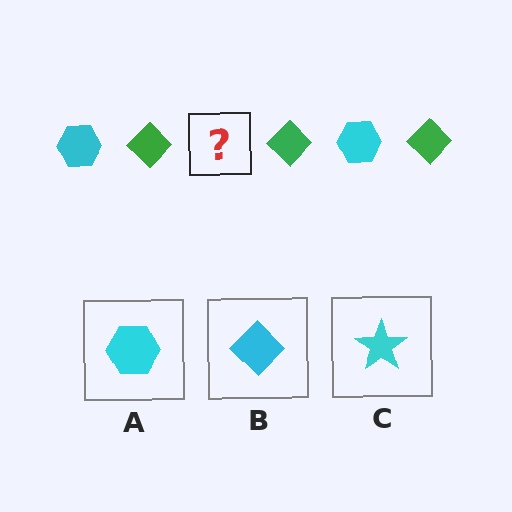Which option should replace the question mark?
Option A.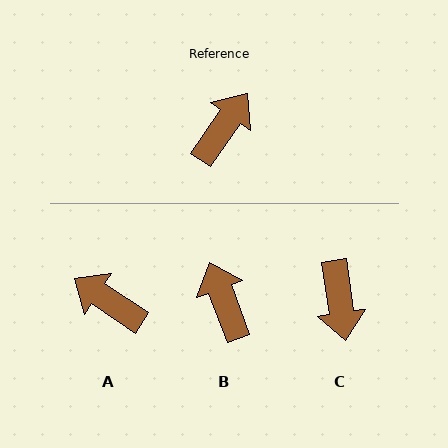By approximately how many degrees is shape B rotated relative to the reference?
Approximately 56 degrees counter-clockwise.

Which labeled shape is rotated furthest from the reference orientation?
C, about 137 degrees away.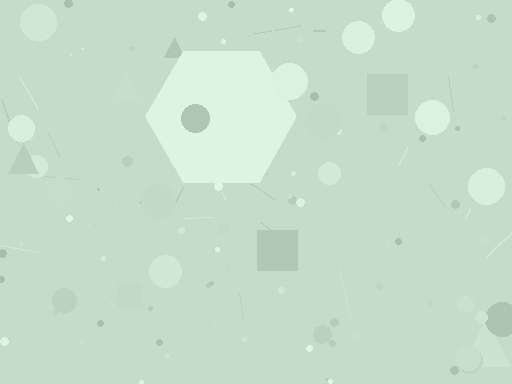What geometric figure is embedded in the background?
A hexagon is embedded in the background.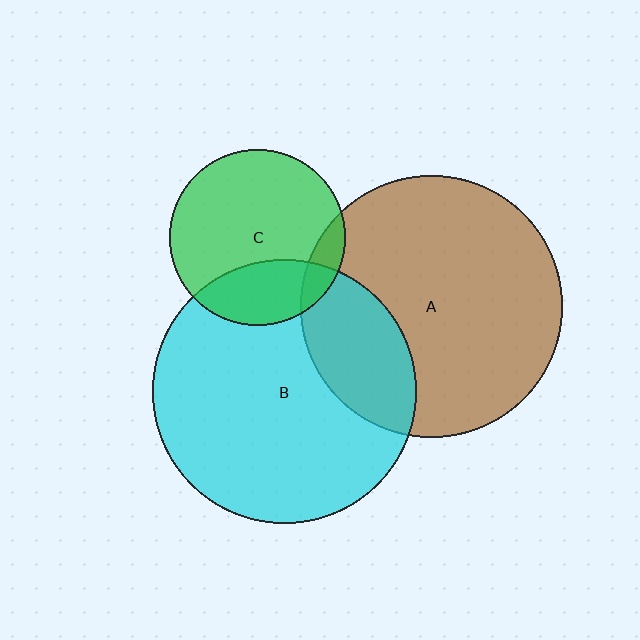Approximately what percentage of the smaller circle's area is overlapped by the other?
Approximately 25%.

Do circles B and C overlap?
Yes.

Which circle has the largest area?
Circle B (cyan).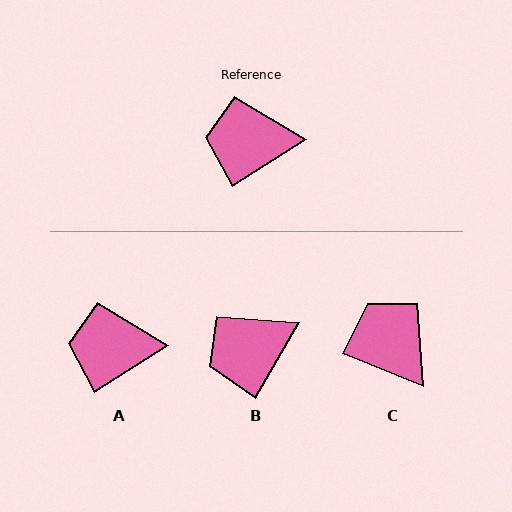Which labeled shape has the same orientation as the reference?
A.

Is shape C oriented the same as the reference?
No, it is off by about 55 degrees.